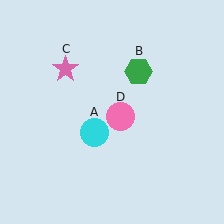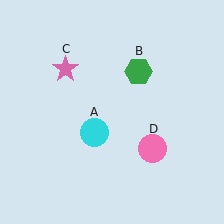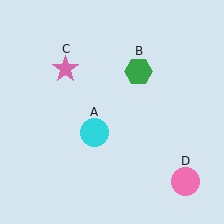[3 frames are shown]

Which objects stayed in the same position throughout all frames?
Cyan circle (object A) and green hexagon (object B) and pink star (object C) remained stationary.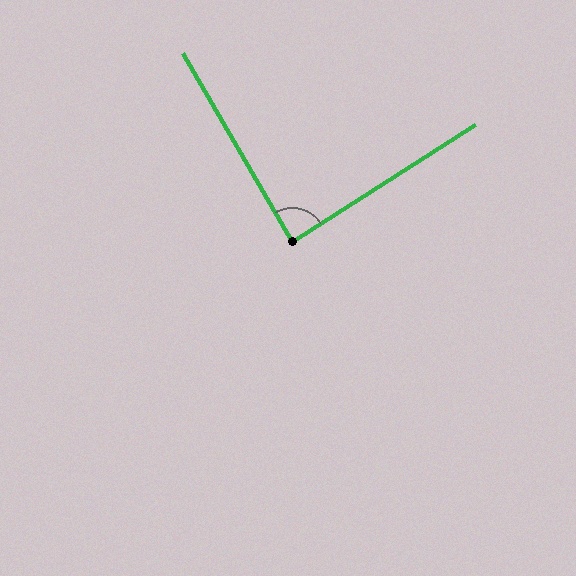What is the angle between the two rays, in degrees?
Approximately 87 degrees.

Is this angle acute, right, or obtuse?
It is approximately a right angle.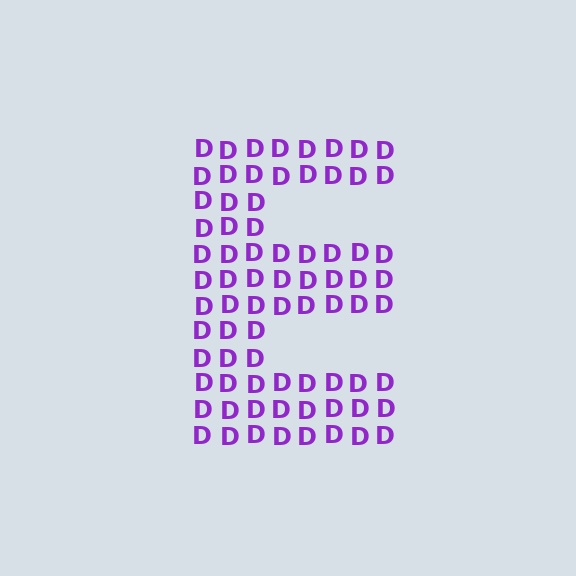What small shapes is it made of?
It is made of small letter D's.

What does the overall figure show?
The overall figure shows the letter E.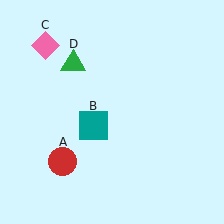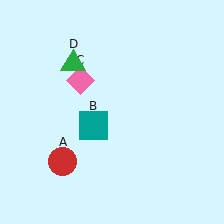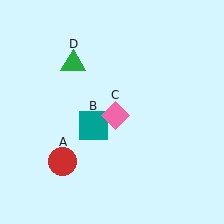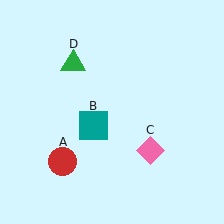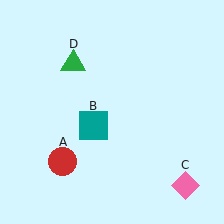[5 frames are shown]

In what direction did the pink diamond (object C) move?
The pink diamond (object C) moved down and to the right.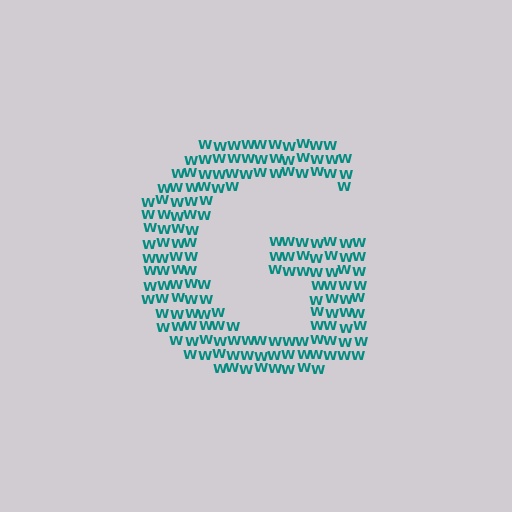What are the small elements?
The small elements are letter W's.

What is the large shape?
The large shape is the letter G.